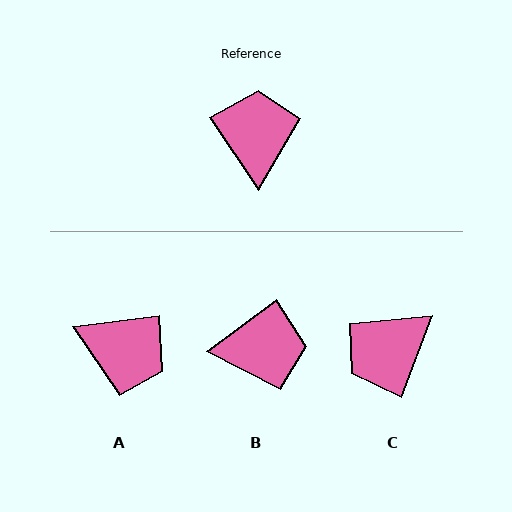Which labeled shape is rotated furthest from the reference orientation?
C, about 126 degrees away.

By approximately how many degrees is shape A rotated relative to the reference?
Approximately 116 degrees clockwise.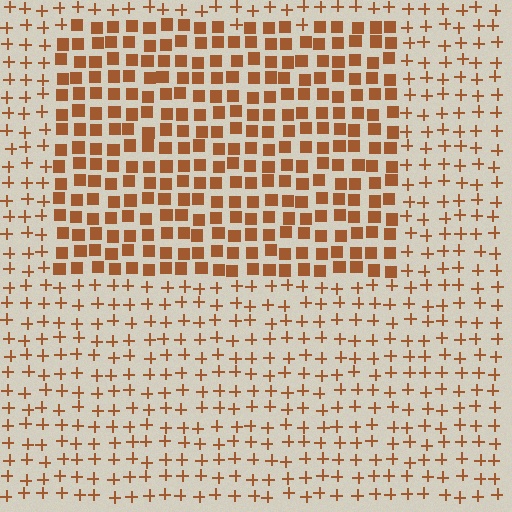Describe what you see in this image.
The image is filled with small brown elements arranged in a uniform grid. A rectangle-shaped region contains squares, while the surrounding area contains plus signs. The boundary is defined purely by the change in element shape.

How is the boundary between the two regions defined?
The boundary is defined by a change in element shape: squares inside vs. plus signs outside. All elements share the same color and spacing.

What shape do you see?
I see a rectangle.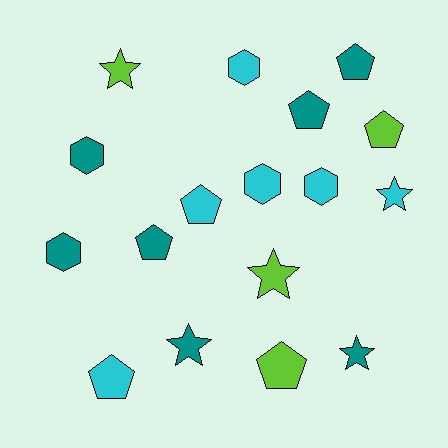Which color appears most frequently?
Teal, with 7 objects.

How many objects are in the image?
There are 17 objects.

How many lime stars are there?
There are 2 lime stars.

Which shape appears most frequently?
Pentagon, with 7 objects.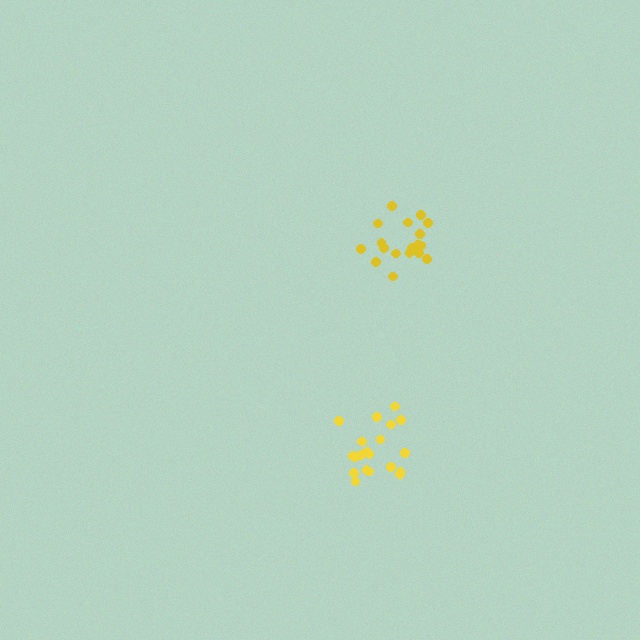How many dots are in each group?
Group 1: 18 dots, Group 2: 20 dots (38 total).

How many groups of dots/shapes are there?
There are 2 groups.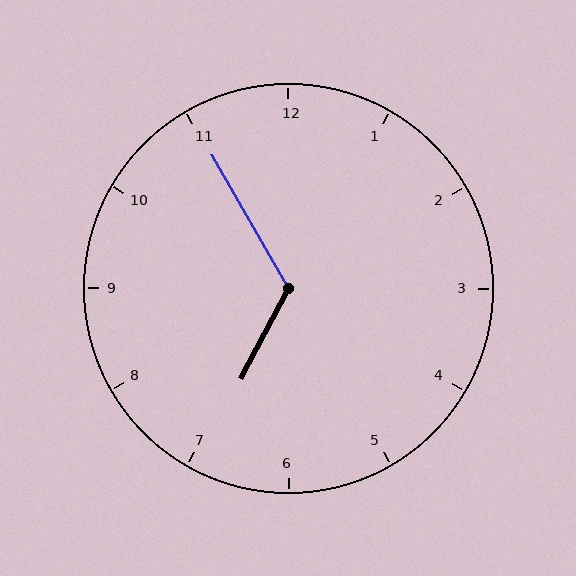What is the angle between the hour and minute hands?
Approximately 122 degrees.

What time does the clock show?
6:55.